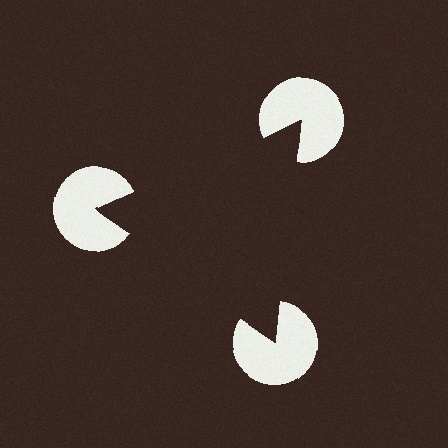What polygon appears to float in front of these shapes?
An illusory triangle — its edges are inferred from the aligned wedge cuts in the pac-man discs, not physically drawn.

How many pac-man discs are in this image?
There are 3 — one at each vertex of the illusory triangle.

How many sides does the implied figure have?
3 sides.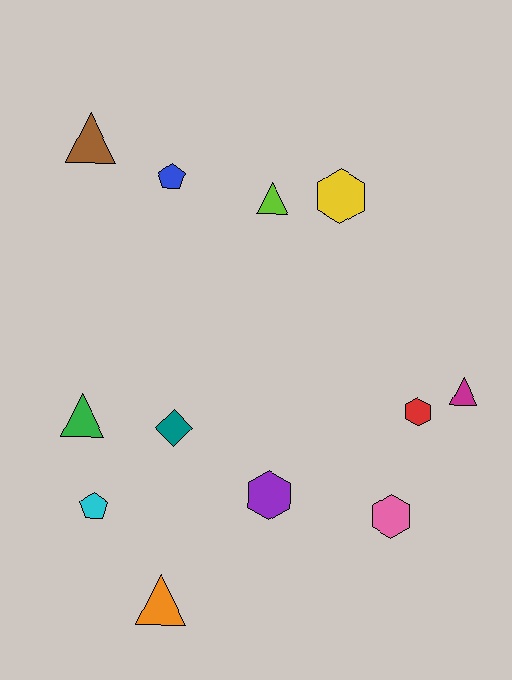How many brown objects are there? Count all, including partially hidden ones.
There is 1 brown object.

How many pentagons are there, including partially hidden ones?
There are 2 pentagons.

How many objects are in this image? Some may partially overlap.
There are 12 objects.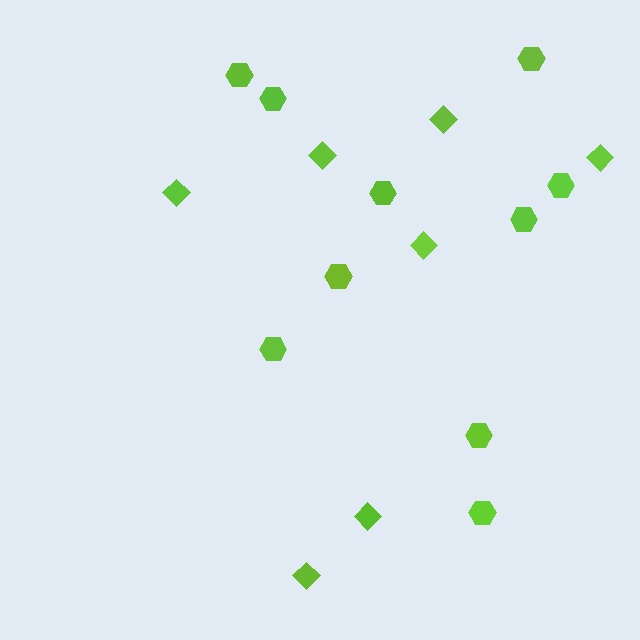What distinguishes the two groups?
There are 2 groups: one group of diamonds (7) and one group of hexagons (10).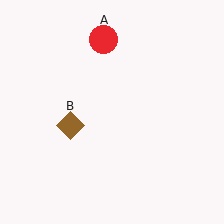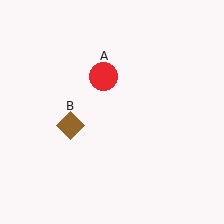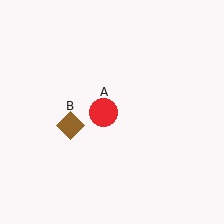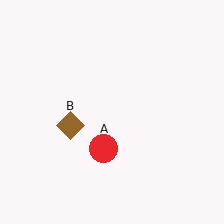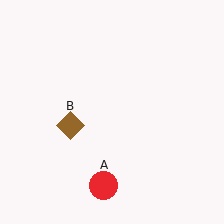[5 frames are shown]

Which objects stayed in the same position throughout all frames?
Brown diamond (object B) remained stationary.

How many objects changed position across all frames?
1 object changed position: red circle (object A).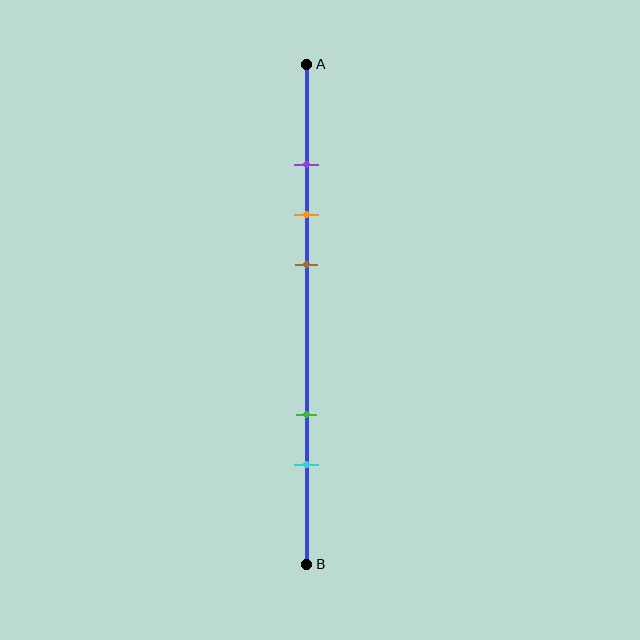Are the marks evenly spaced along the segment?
No, the marks are not evenly spaced.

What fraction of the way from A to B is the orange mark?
The orange mark is approximately 30% (0.3) of the way from A to B.